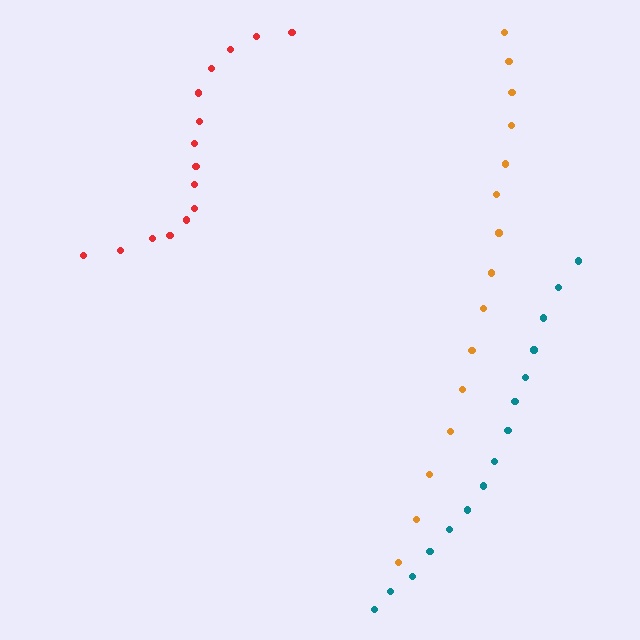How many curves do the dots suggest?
There are 3 distinct paths.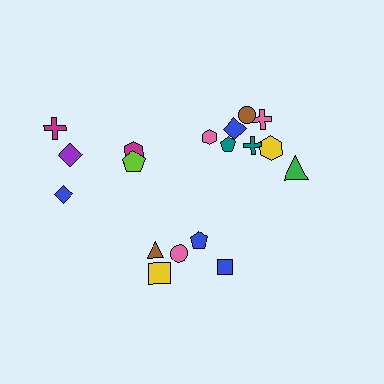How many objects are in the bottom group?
There are 5 objects.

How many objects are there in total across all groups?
There are 18 objects.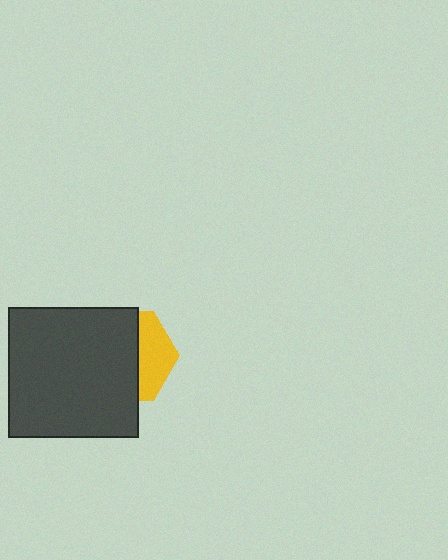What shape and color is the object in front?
The object in front is a dark gray square.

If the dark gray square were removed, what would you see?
You would see the complete yellow hexagon.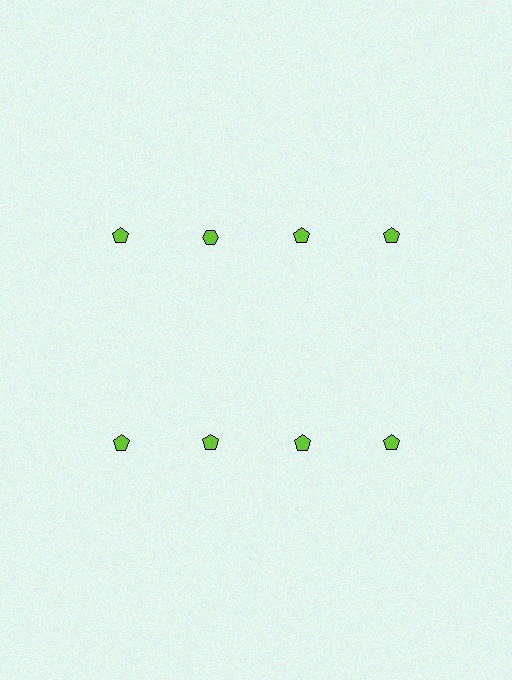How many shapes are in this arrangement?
There are 8 shapes arranged in a grid pattern.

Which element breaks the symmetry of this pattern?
The lime hexagon in the top row, second from left column breaks the symmetry. All other shapes are lime pentagons.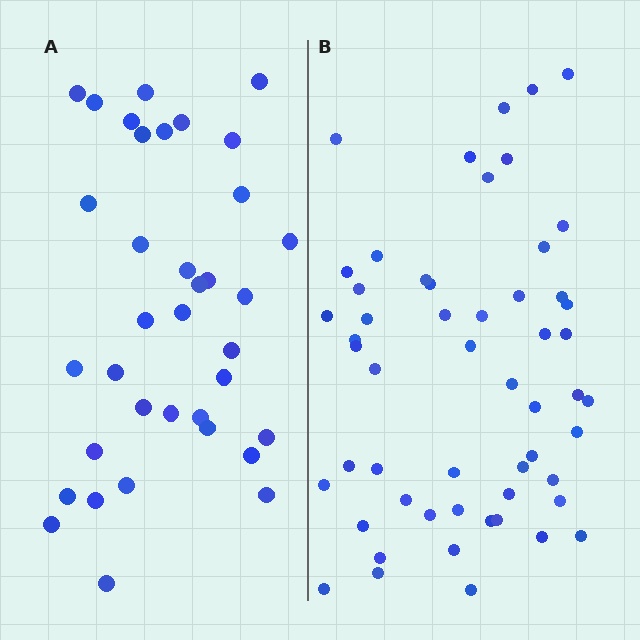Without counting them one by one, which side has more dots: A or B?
Region B (the right region) has more dots.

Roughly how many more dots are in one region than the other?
Region B has approximately 20 more dots than region A.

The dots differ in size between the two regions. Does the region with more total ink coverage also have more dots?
No. Region A has more total ink coverage because its dots are larger, but region B actually contains more individual dots. Total area can be misleading — the number of items is what matters here.